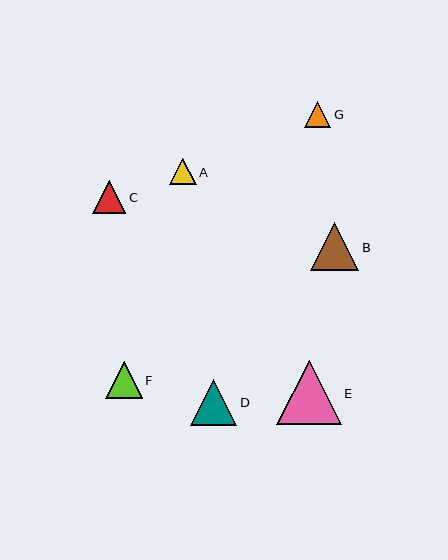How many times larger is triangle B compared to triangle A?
Triangle B is approximately 1.8 times the size of triangle A.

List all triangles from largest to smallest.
From largest to smallest: E, B, D, F, C, A, G.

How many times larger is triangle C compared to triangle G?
Triangle C is approximately 1.2 times the size of triangle G.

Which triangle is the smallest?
Triangle G is the smallest with a size of approximately 26 pixels.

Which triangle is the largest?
Triangle E is the largest with a size of approximately 65 pixels.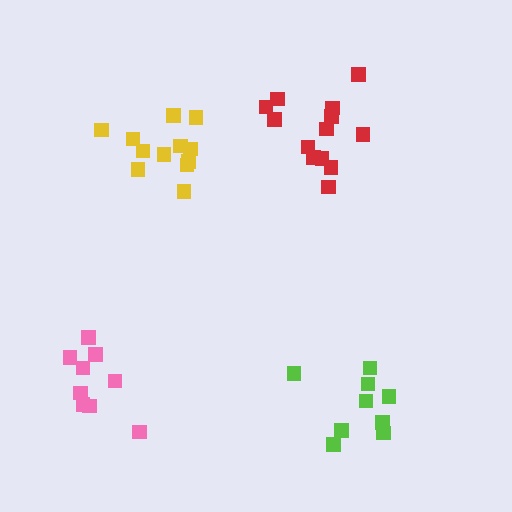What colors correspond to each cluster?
The clusters are colored: red, yellow, pink, lime.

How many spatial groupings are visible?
There are 4 spatial groupings.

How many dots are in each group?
Group 1: 13 dots, Group 2: 12 dots, Group 3: 9 dots, Group 4: 9 dots (43 total).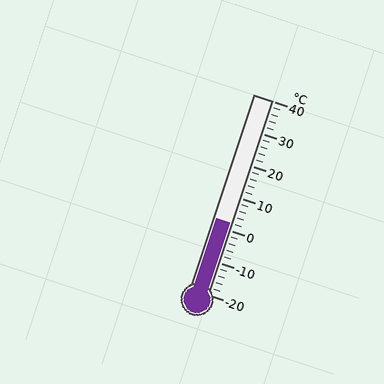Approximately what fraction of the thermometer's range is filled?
The thermometer is filled to approximately 35% of its range.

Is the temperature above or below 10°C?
The temperature is below 10°C.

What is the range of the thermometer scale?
The thermometer scale ranges from -20°C to 40°C.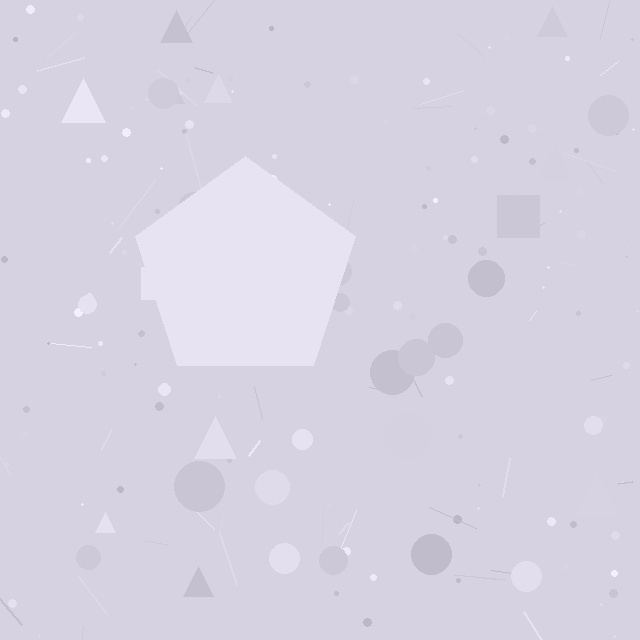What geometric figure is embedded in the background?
A pentagon is embedded in the background.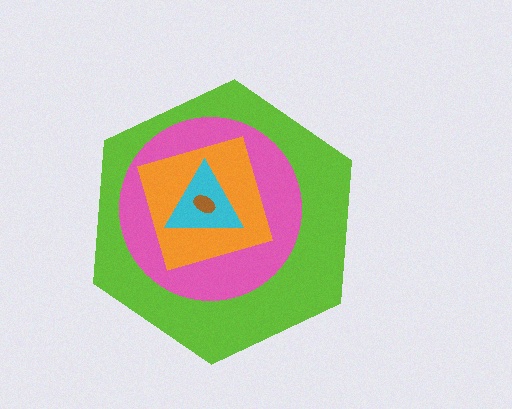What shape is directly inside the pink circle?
The orange diamond.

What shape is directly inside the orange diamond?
The cyan triangle.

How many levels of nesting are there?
5.